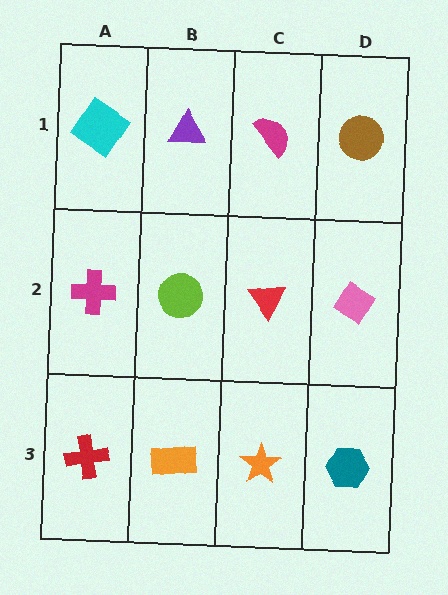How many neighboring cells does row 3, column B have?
3.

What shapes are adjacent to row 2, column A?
A cyan diamond (row 1, column A), a red cross (row 3, column A), a lime circle (row 2, column B).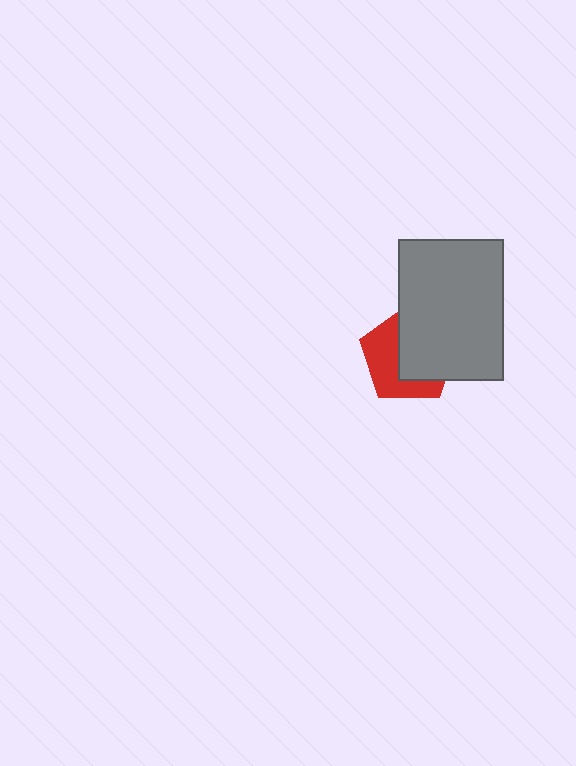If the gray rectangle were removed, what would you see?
You would see the complete red pentagon.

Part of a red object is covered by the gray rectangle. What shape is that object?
It is a pentagon.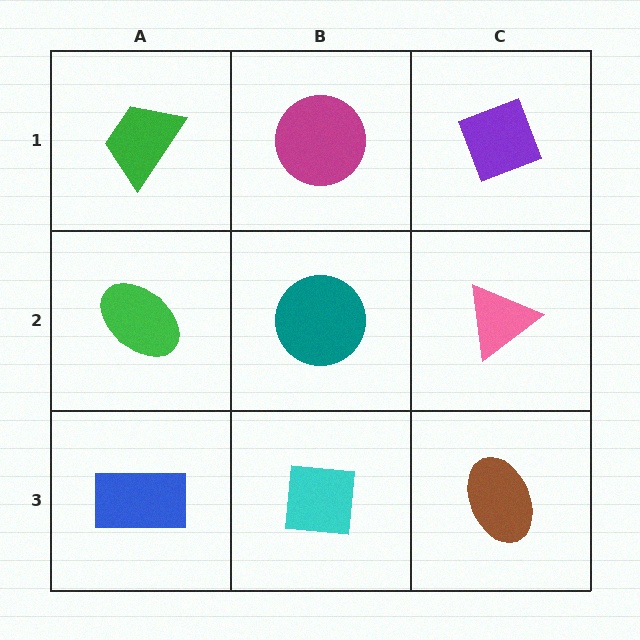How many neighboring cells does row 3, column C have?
2.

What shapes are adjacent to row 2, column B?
A magenta circle (row 1, column B), a cyan square (row 3, column B), a green ellipse (row 2, column A), a pink triangle (row 2, column C).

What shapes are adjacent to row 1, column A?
A green ellipse (row 2, column A), a magenta circle (row 1, column B).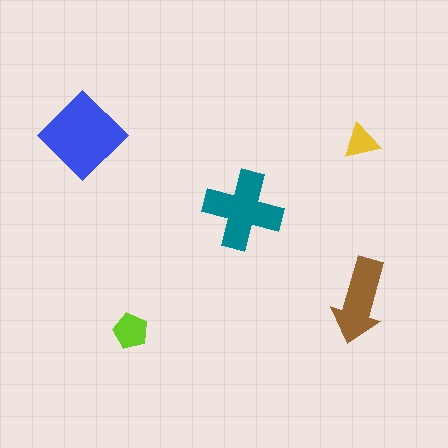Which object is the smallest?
The yellow triangle.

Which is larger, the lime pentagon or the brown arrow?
The brown arrow.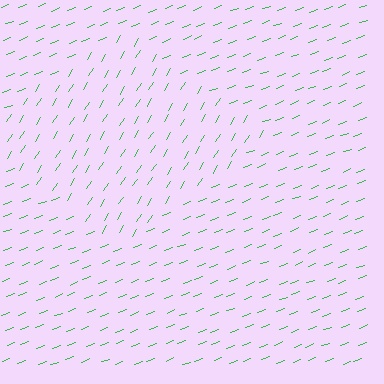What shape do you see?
I see a diamond.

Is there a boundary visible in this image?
Yes, there is a texture boundary formed by a change in line orientation.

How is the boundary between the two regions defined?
The boundary is defined purely by a change in line orientation (approximately 37 degrees difference). All lines are the same color and thickness.